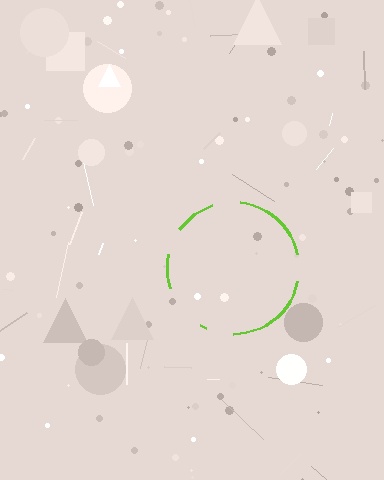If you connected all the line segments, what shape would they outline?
They would outline a circle.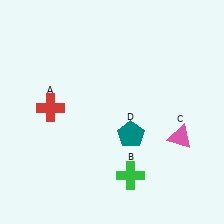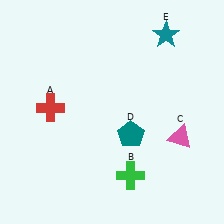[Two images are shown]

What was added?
A teal star (E) was added in Image 2.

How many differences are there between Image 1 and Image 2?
There is 1 difference between the two images.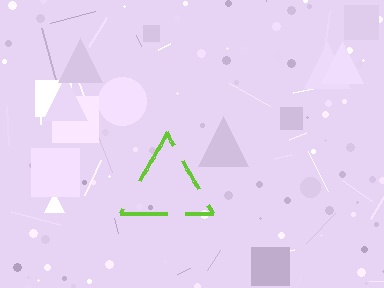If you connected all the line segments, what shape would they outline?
They would outline a triangle.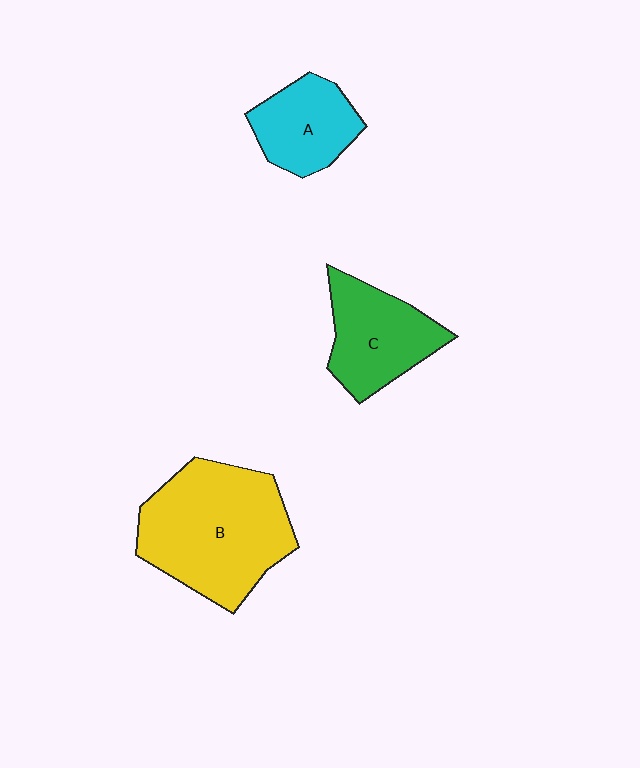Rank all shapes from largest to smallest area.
From largest to smallest: B (yellow), C (green), A (cyan).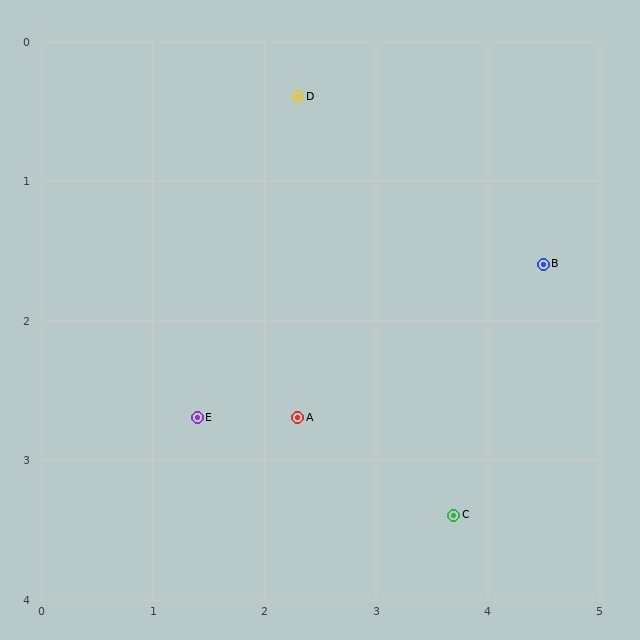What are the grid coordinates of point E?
Point E is at approximately (1.4, 2.7).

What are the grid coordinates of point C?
Point C is at approximately (3.7, 3.4).